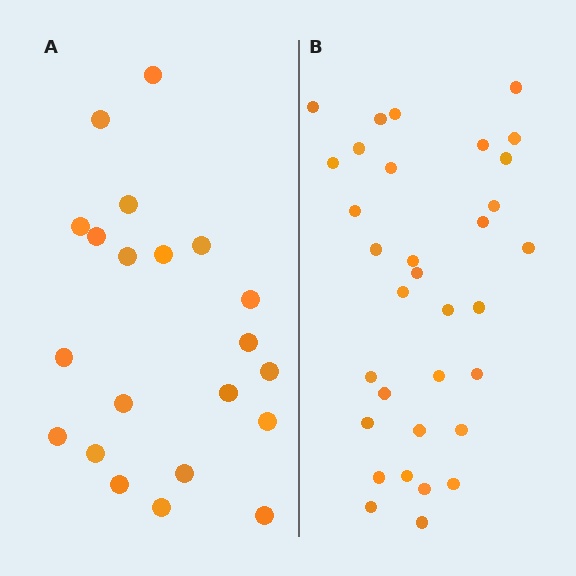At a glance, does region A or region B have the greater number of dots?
Region B (the right region) has more dots.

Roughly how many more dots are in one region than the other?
Region B has roughly 12 or so more dots than region A.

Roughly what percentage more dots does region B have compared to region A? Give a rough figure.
About 55% more.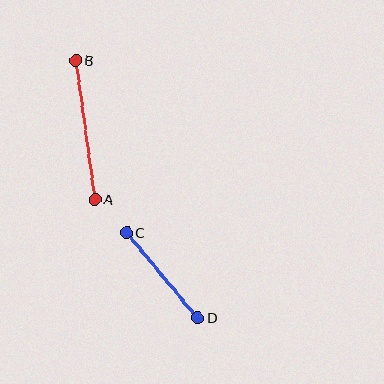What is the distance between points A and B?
The distance is approximately 141 pixels.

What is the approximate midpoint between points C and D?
The midpoint is at approximately (162, 275) pixels.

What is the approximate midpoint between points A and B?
The midpoint is at approximately (85, 130) pixels.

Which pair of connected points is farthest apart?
Points A and B are farthest apart.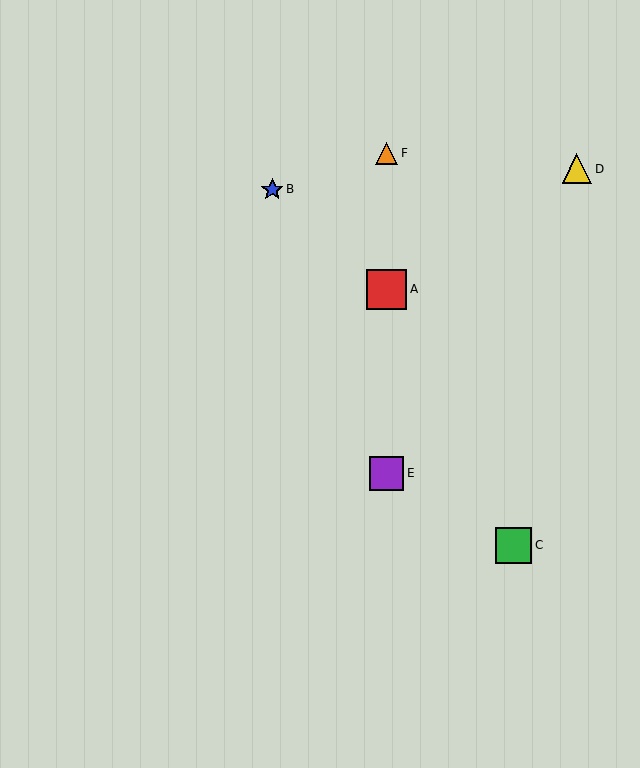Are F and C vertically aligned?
No, F is at x≈387 and C is at x≈514.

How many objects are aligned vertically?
3 objects (A, E, F) are aligned vertically.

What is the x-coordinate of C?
Object C is at x≈514.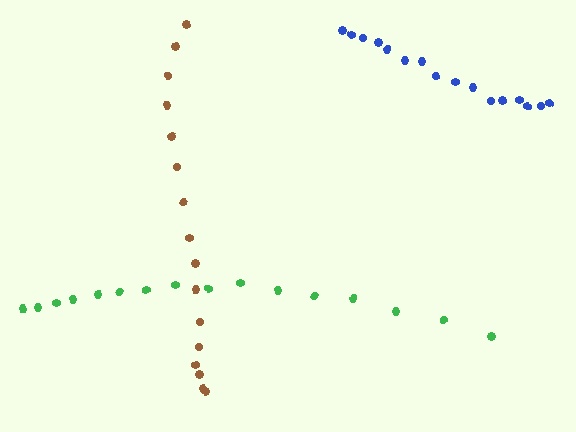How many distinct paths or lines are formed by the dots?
There are 3 distinct paths.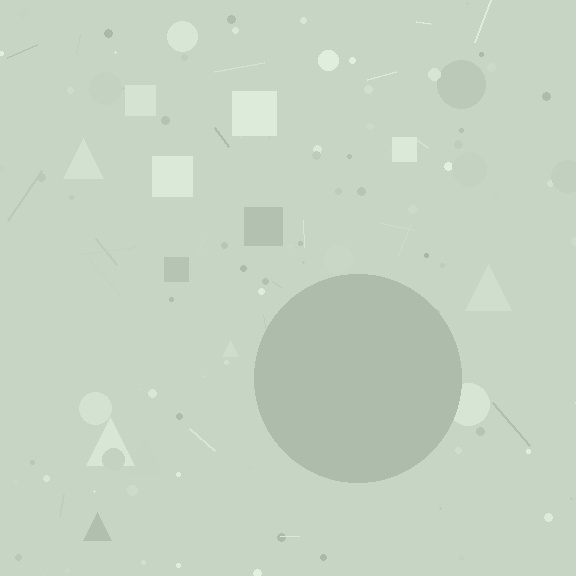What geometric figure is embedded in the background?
A circle is embedded in the background.